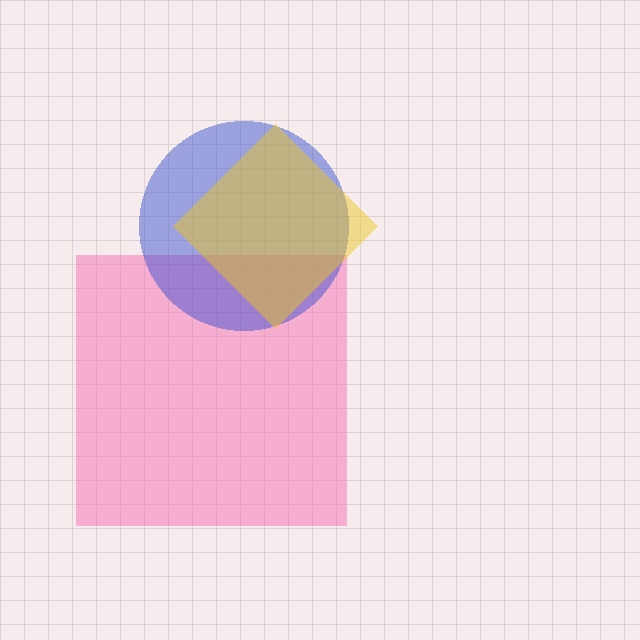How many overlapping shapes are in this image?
There are 3 overlapping shapes in the image.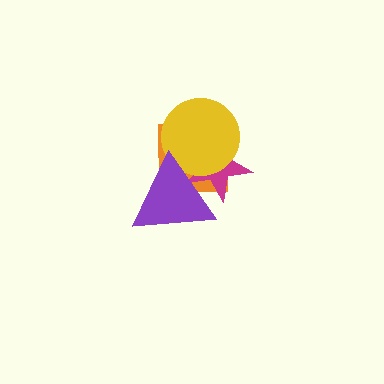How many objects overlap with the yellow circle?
3 objects overlap with the yellow circle.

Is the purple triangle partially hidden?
No, no other shape covers it.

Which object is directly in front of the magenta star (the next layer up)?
The yellow circle is directly in front of the magenta star.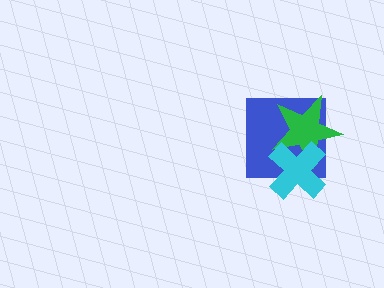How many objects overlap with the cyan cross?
2 objects overlap with the cyan cross.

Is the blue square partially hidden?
Yes, it is partially covered by another shape.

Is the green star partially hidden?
Yes, it is partially covered by another shape.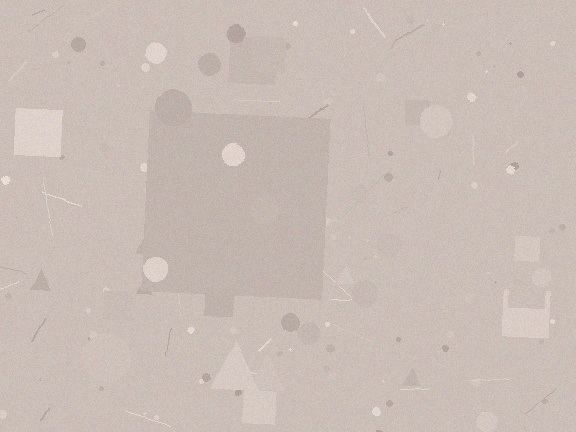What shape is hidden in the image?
A square is hidden in the image.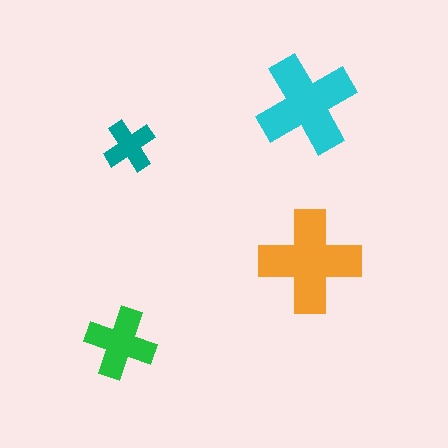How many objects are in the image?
There are 4 objects in the image.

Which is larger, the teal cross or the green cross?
The green one.